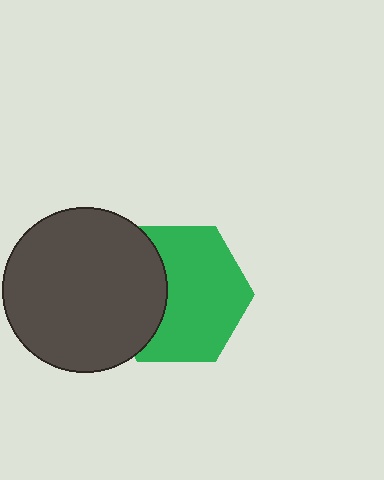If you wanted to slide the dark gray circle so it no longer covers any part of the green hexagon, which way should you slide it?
Slide it left — that is the most direct way to separate the two shapes.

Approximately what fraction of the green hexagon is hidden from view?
Roughly 34% of the green hexagon is hidden behind the dark gray circle.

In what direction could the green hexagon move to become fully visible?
The green hexagon could move right. That would shift it out from behind the dark gray circle entirely.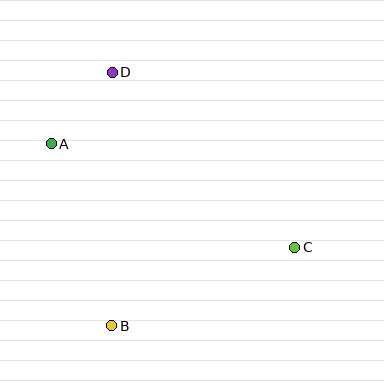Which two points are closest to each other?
Points A and D are closest to each other.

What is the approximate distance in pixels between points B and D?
The distance between B and D is approximately 253 pixels.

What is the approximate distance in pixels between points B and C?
The distance between B and C is approximately 199 pixels.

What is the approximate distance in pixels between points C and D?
The distance between C and D is approximately 253 pixels.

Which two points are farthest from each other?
Points A and C are farthest from each other.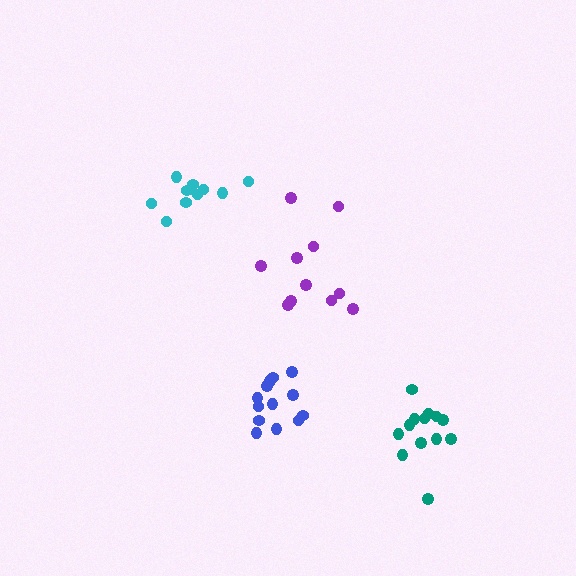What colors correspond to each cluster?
The clusters are colored: purple, teal, cyan, blue.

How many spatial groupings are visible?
There are 4 spatial groupings.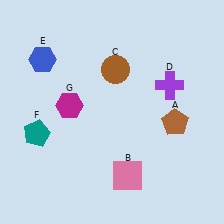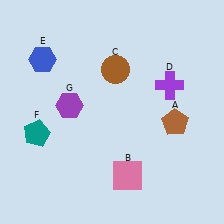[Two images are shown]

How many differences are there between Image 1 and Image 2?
There is 1 difference between the two images.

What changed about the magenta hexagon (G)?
In Image 1, G is magenta. In Image 2, it changed to purple.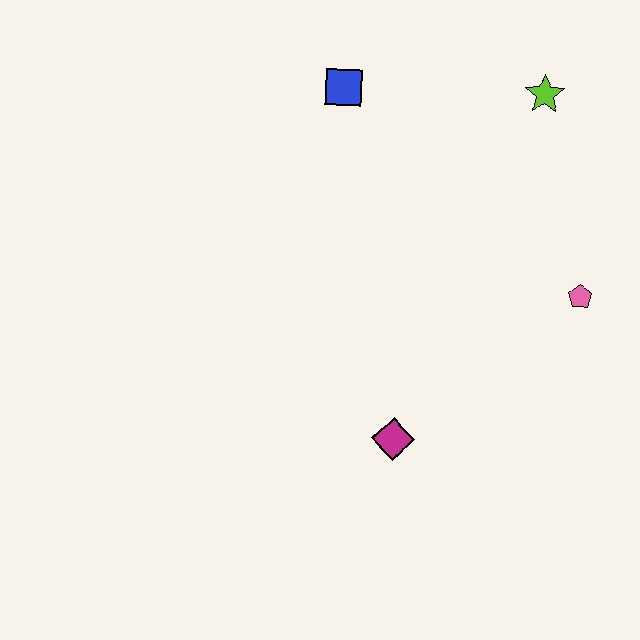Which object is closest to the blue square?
The lime star is closest to the blue square.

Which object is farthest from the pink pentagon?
The blue square is farthest from the pink pentagon.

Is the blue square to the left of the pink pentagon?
Yes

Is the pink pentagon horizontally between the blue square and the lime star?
No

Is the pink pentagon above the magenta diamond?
Yes